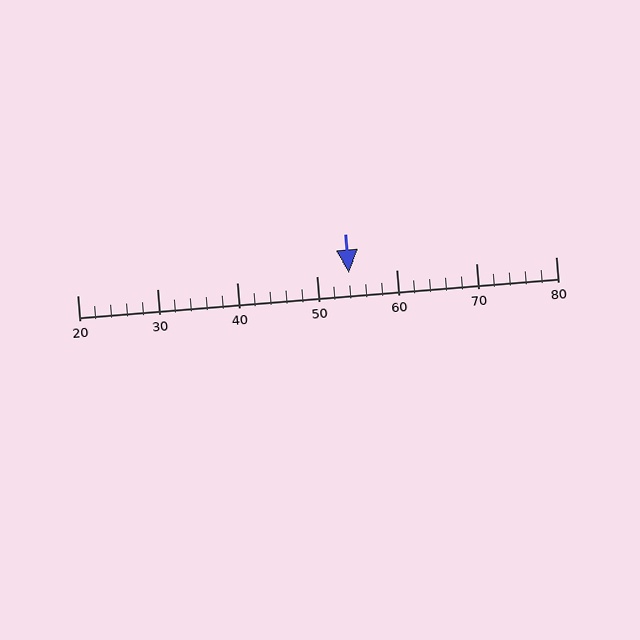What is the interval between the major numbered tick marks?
The major tick marks are spaced 10 units apart.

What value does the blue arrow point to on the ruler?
The blue arrow points to approximately 54.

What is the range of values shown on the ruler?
The ruler shows values from 20 to 80.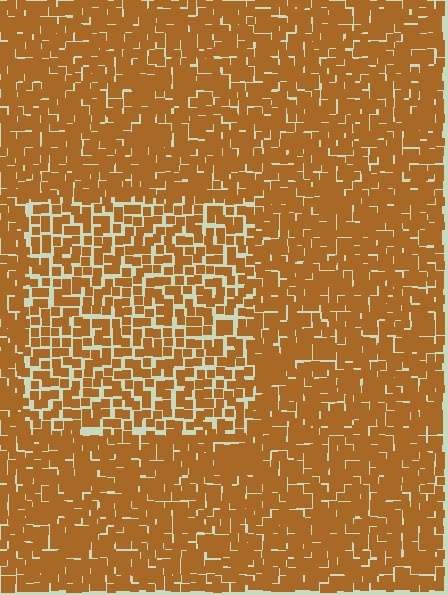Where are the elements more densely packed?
The elements are more densely packed outside the rectangle boundary.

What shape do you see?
I see a rectangle.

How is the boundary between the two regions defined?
The boundary is defined by a change in element density (approximately 1.5x ratio). All elements are the same color, size, and shape.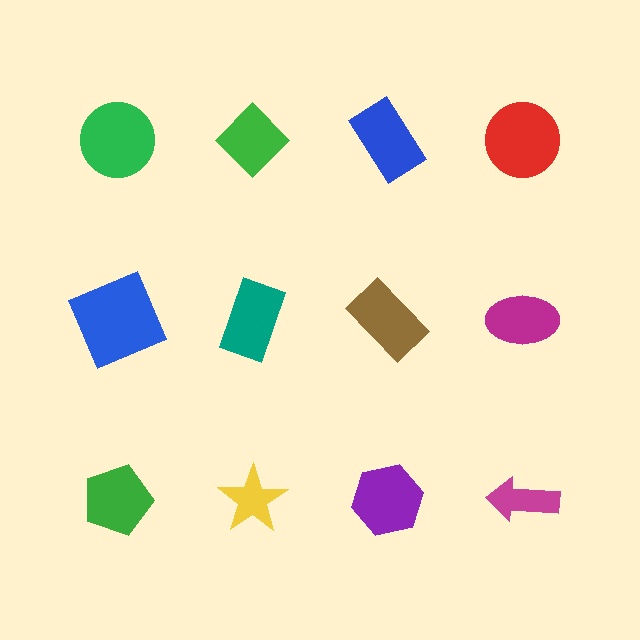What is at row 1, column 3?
A blue rectangle.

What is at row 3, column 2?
A yellow star.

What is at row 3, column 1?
A green pentagon.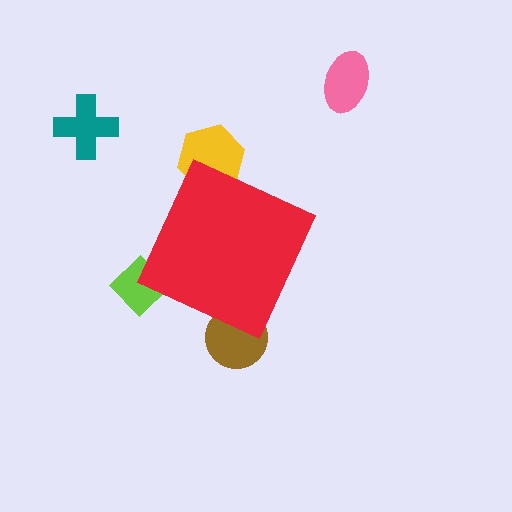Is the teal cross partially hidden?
No, the teal cross is fully visible.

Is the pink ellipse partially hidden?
No, the pink ellipse is fully visible.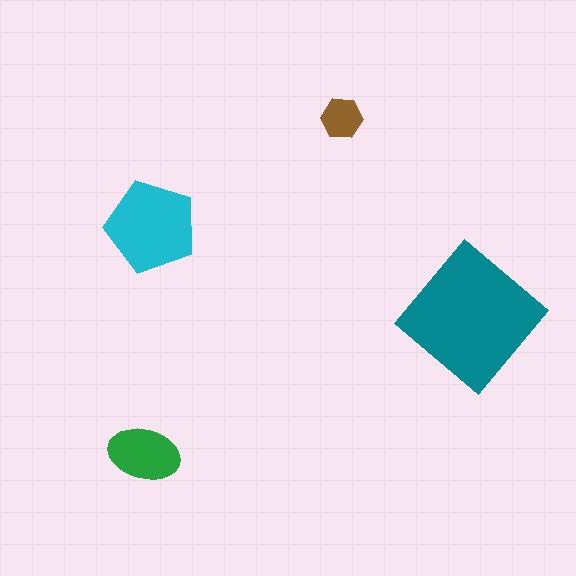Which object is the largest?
The teal diamond.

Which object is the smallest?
The brown hexagon.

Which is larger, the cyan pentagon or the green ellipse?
The cyan pentagon.